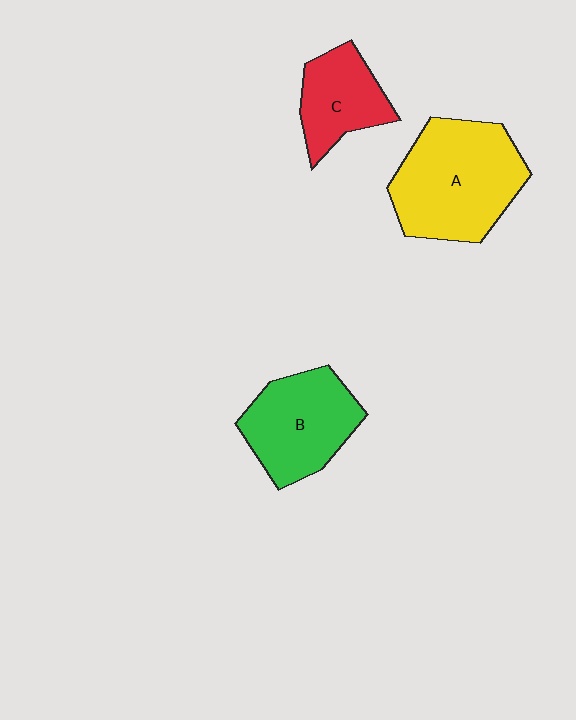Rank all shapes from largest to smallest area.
From largest to smallest: A (yellow), B (green), C (red).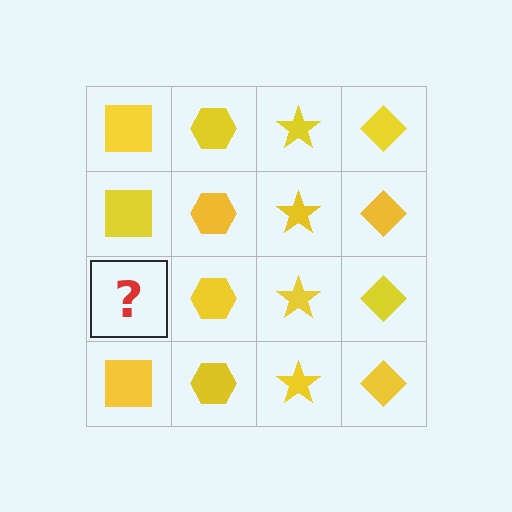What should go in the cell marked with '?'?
The missing cell should contain a yellow square.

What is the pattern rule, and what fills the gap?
The rule is that each column has a consistent shape. The gap should be filled with a yellow square.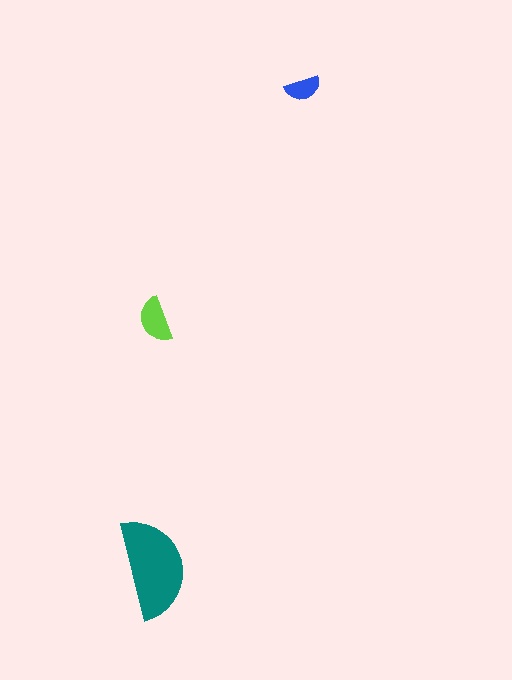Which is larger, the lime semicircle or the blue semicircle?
The lime one.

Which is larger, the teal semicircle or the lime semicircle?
The teal one.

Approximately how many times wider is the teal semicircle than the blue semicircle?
About 3 times wider.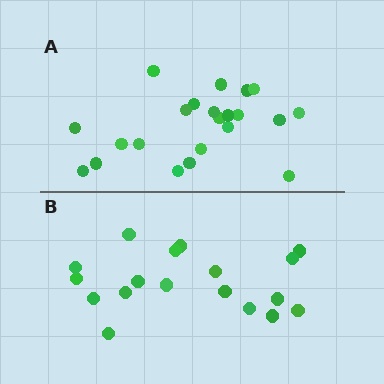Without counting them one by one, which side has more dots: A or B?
Region A (the top region) has more dots.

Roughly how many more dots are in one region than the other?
Region A has about 4 more dots than region B.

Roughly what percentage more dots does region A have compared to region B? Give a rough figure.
About 20% more.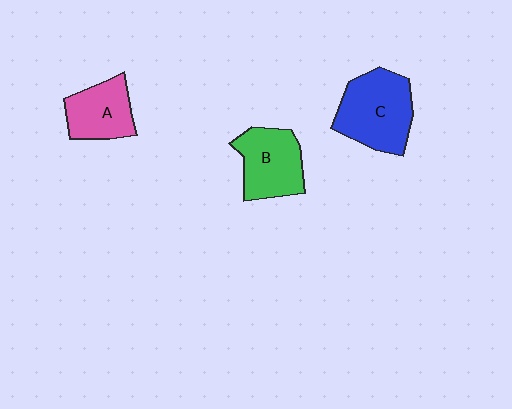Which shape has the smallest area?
Shape A (pink).